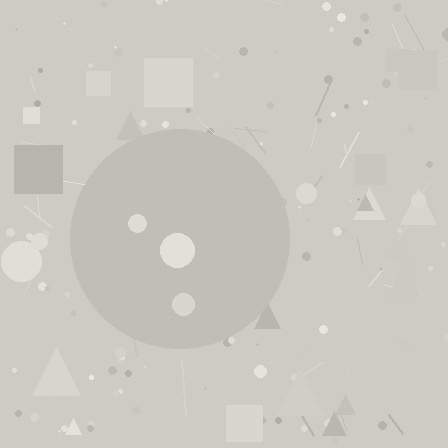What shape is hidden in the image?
A circle is hidden in the image.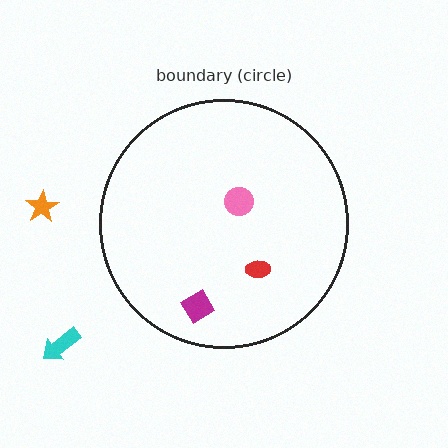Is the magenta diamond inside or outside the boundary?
Inside.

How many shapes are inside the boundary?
3 inside, 2 outside.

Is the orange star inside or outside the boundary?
Outside.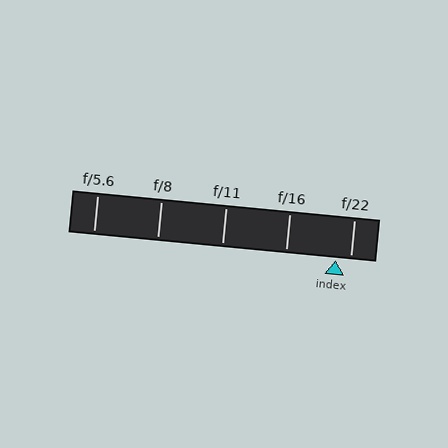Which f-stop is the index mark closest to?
The index mark is closest to f/22.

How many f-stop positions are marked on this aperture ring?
There are 5 f-stop positions marked.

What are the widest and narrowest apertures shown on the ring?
The widest aperture shown is f/5.6 and the narrowest is f/22.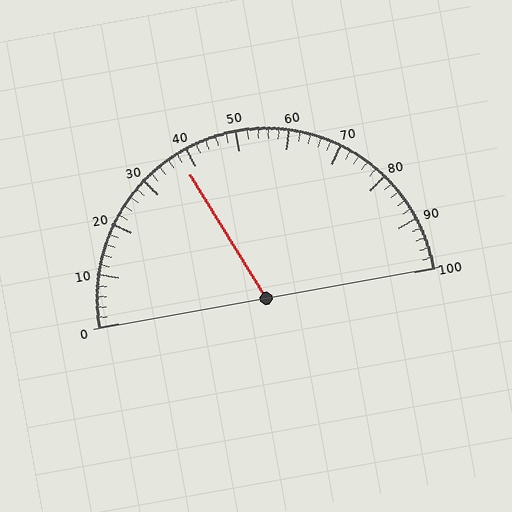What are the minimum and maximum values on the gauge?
The gauge ranges from 0 to 100.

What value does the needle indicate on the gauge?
The needle indicates approximately 38.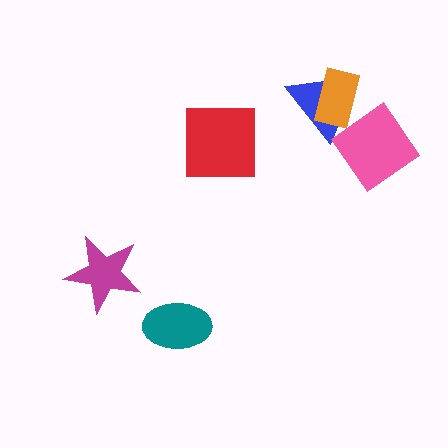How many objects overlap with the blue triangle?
1 object overlaps with the blue triangle.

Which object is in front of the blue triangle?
The orange rectangle is in front of the blue triangle.